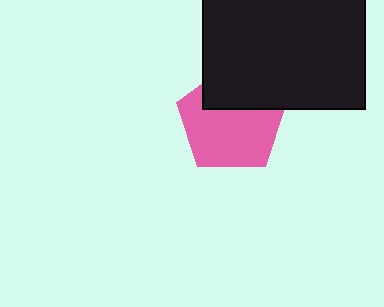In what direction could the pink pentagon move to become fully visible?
The pink pentagon could move down. That would shift it out from behind the black rectangle entirely.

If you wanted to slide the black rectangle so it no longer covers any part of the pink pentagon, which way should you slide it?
Slide it up — that is the most direct way to separate the two shapes.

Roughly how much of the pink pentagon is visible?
Most of it is visible (roughly 68%).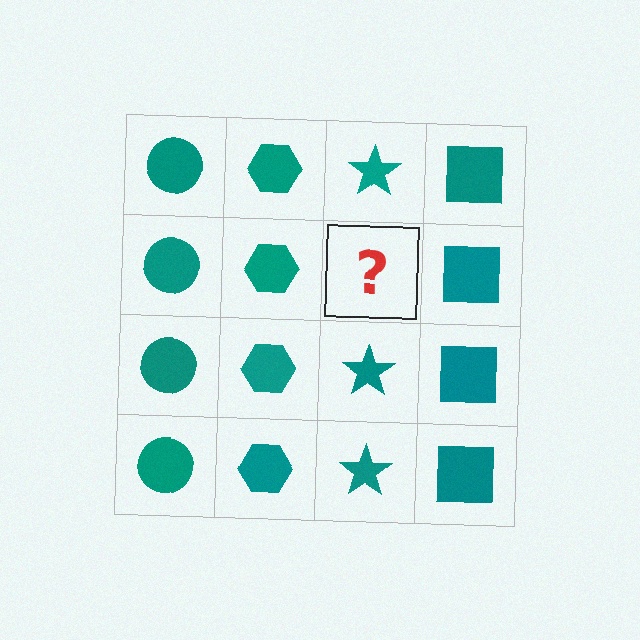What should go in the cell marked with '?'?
The missing cell should contain a teal star.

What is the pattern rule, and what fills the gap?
The rule is that each column has a consistent shape. The gap should be filled with a teal star.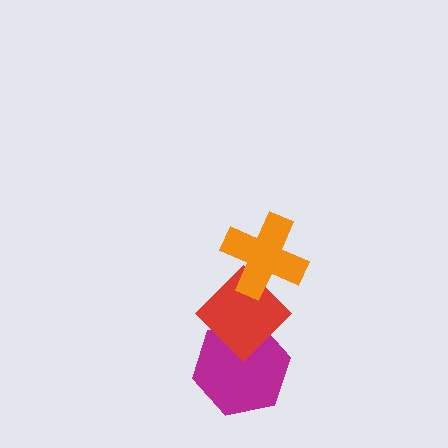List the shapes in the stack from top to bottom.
From top to bottom: the orange cross, the red diamond, the magenta hexagon.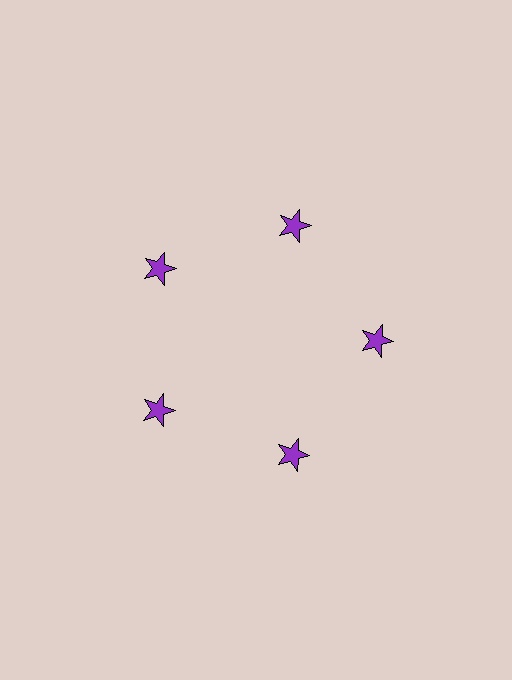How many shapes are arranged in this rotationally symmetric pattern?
There are 5 shapes, arranged in 5 groups of 1.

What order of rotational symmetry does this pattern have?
This pattern has 5-fold rotational symmetry.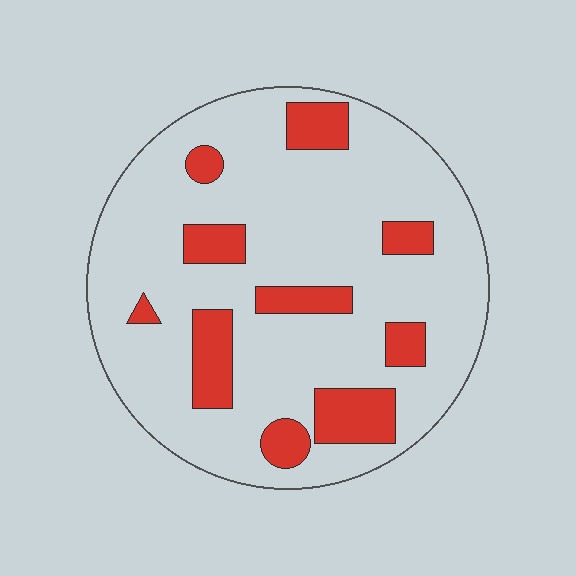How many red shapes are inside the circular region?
10.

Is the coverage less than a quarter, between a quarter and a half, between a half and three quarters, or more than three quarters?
Less than a quarter.